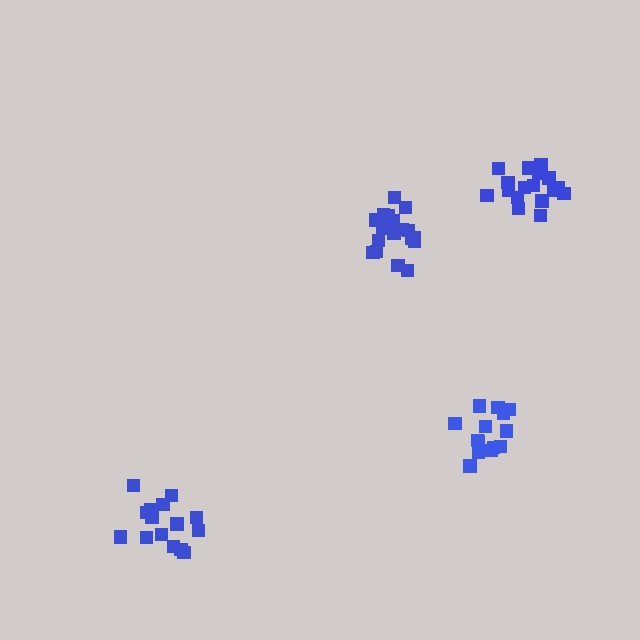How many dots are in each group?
Group 1: 18 dots, Group 2: 17 dots, Group 3: 15 dots, Group 4: 15 dots (65 total).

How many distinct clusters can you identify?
There are 4 distinct clusters.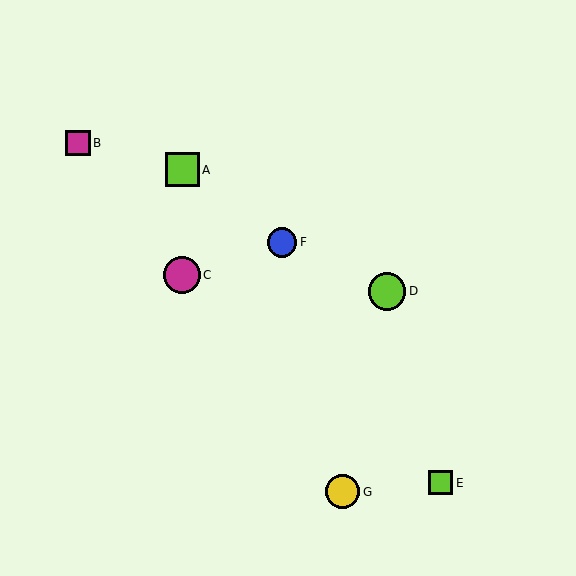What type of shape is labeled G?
Shape G is a yellow circle.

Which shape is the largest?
The lime circle (labeled D) is the largest.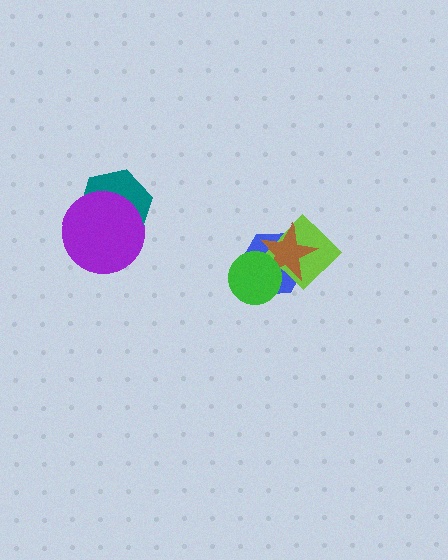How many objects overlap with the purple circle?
1 object overlaps with the purple circle.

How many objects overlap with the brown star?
3 objects overlap with the brown star.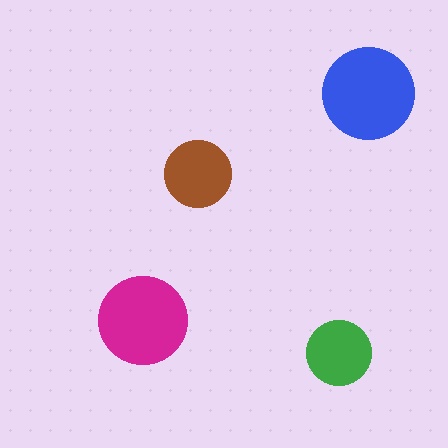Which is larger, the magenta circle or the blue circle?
The blue one.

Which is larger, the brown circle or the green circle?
The brown one.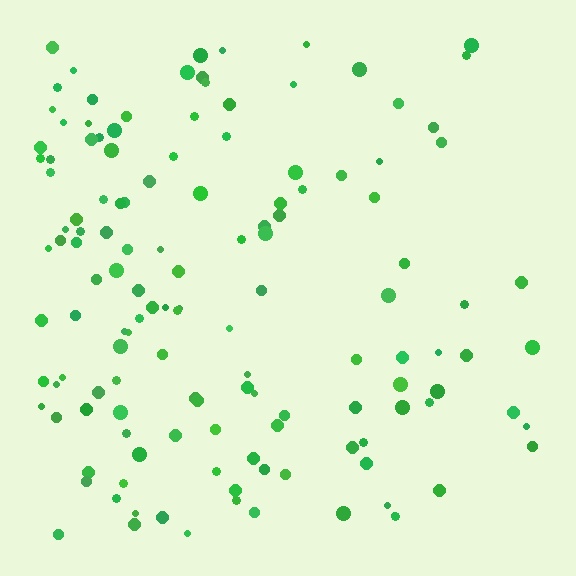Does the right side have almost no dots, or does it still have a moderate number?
Still a moderate number, just noticeably fewer than the left.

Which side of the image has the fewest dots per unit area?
The right.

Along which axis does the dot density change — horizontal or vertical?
Horizontal.